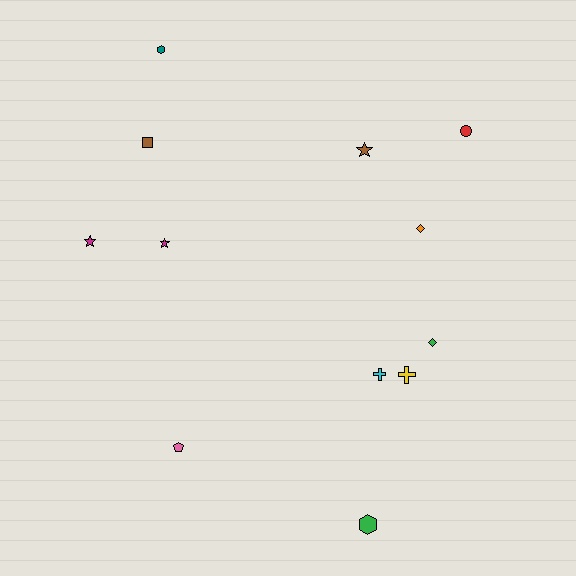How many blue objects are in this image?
There are no blue objects.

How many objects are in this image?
There are 12 objects.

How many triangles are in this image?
There are no triangles.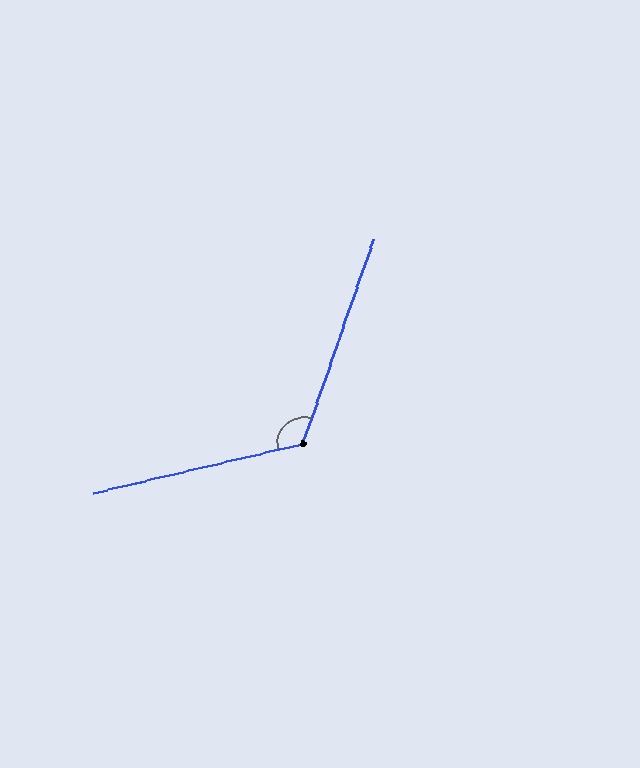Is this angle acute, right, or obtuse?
It is obtuse.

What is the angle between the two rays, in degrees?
Approximately 122 degrees.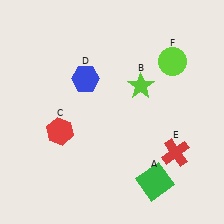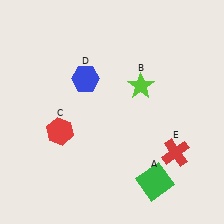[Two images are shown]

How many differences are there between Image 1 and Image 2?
There is 1 difference between the two images.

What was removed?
The lime circle (F) was removed in Image 2.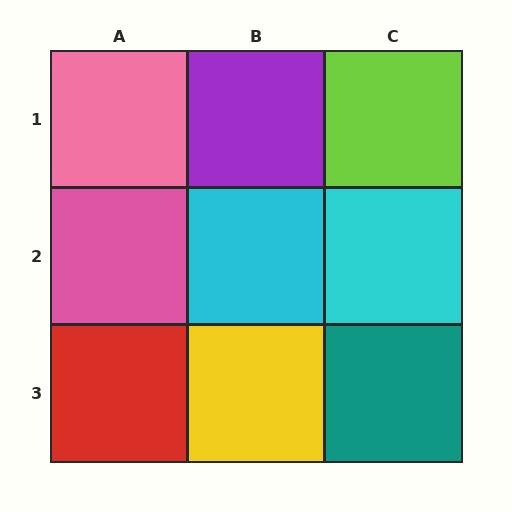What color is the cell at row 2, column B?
Cyan.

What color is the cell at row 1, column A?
Pink.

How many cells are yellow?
1 cell is yellow.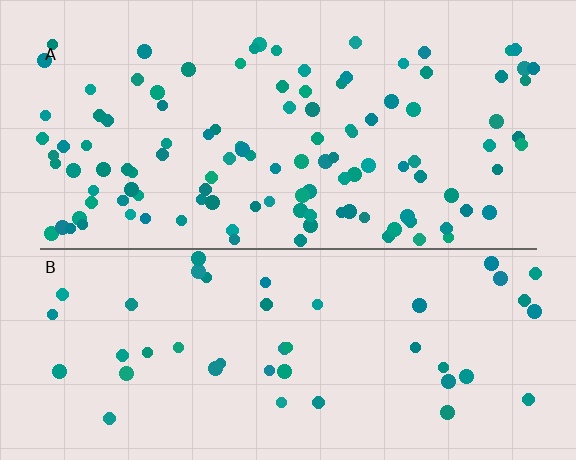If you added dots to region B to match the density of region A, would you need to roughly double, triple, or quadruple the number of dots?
Approximately triple.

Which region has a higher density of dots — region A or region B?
A (the top).